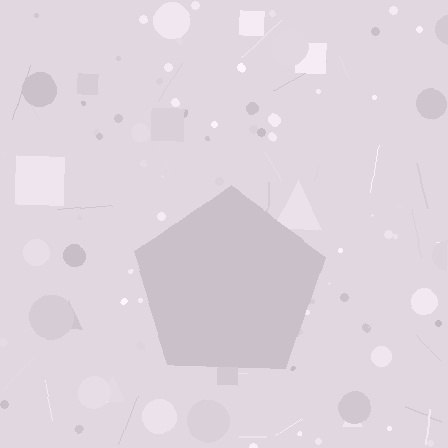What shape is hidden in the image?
A pentagon is hidden in the image.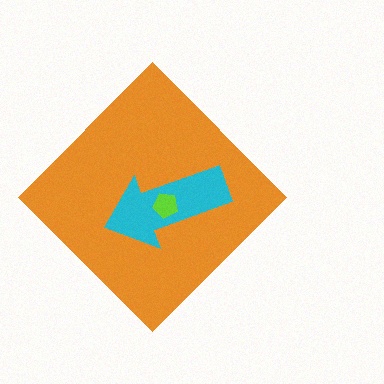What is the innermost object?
The lime pentagon.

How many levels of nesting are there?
3.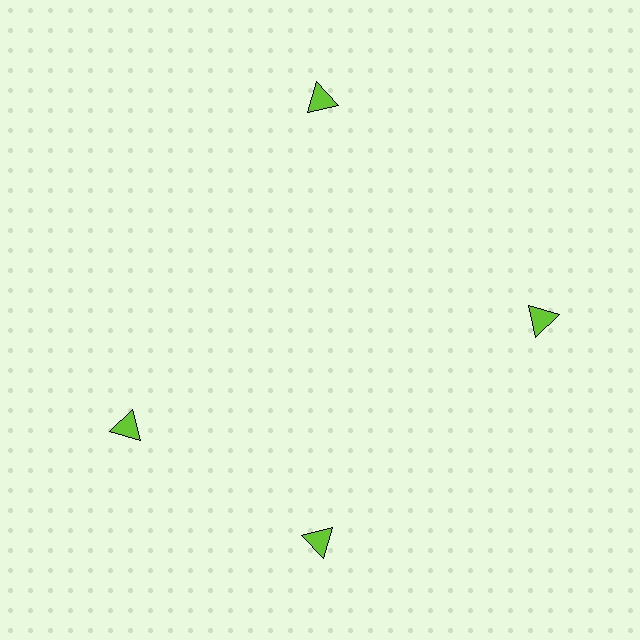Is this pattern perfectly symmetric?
No. The 4 lime triangles are arranged in a ring, but one element near the 9 o'clock position is rotated out of alignment along the ring, breaking the 4-fold rotational symmetry.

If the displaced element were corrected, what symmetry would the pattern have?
It would have 4-fold rotational symmetry — the pattern would map onto itself every 90 degrees.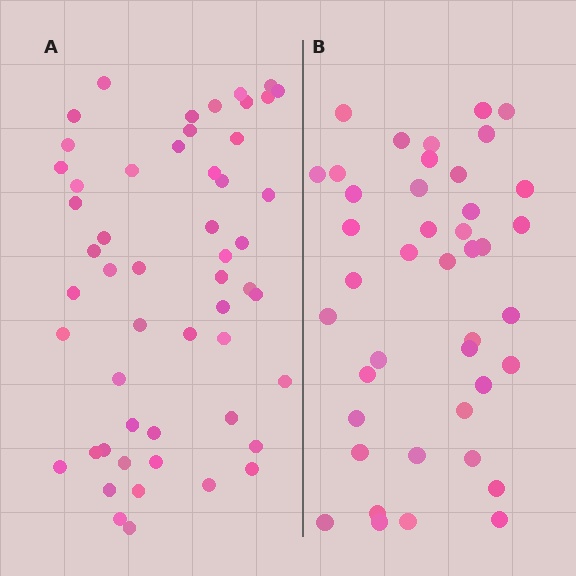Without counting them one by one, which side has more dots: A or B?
Region A (the left region) has more dots.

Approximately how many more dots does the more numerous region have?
Region A has roughly 12 or so more dots than region B.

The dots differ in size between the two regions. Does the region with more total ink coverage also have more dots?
No. Region B has more total ink coverage because its dots are larger, but region A actually contains more individual dots. Total area can be misleading — the number of items is what matters here.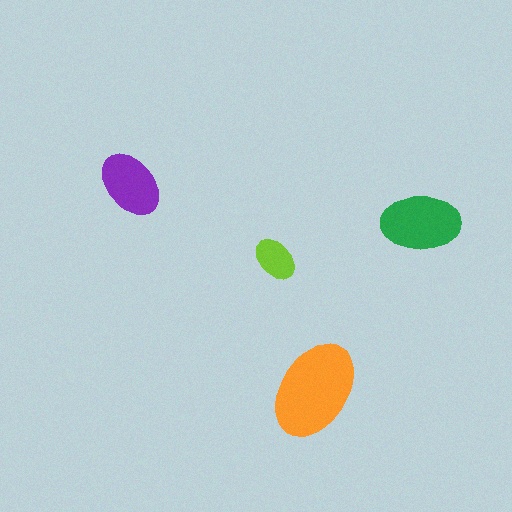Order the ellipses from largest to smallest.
the orange one, the green one, the purple one, the lime one.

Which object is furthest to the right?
The green ellipse is rightmost.